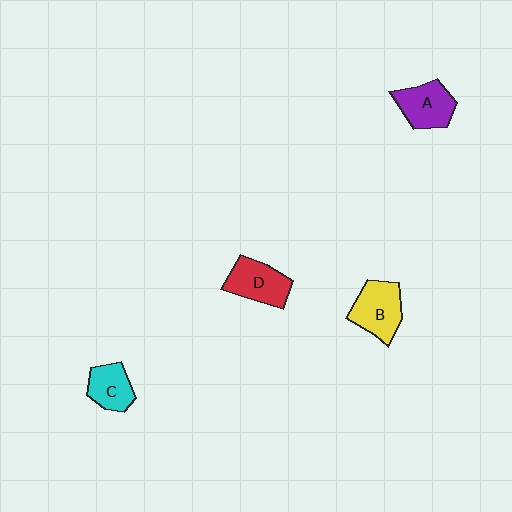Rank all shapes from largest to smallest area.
From largest to smallest: B (yellow), D (red), A (purple), C (cyan).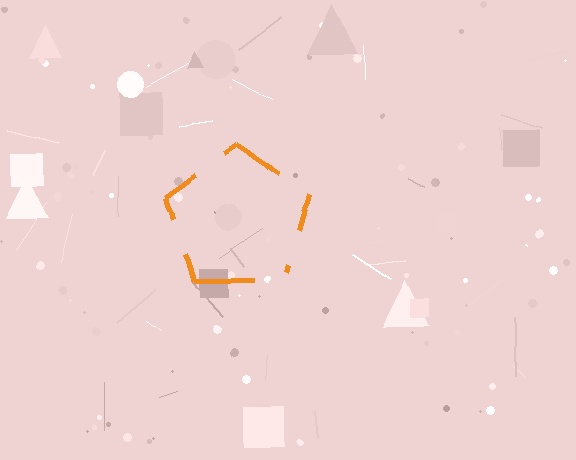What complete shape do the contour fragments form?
The contour fragments form a pentagon.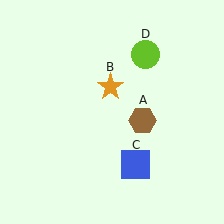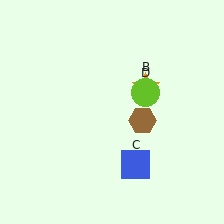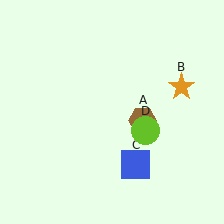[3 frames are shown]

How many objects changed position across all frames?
2 objects changed position: orange star (object B), lime circle (object D).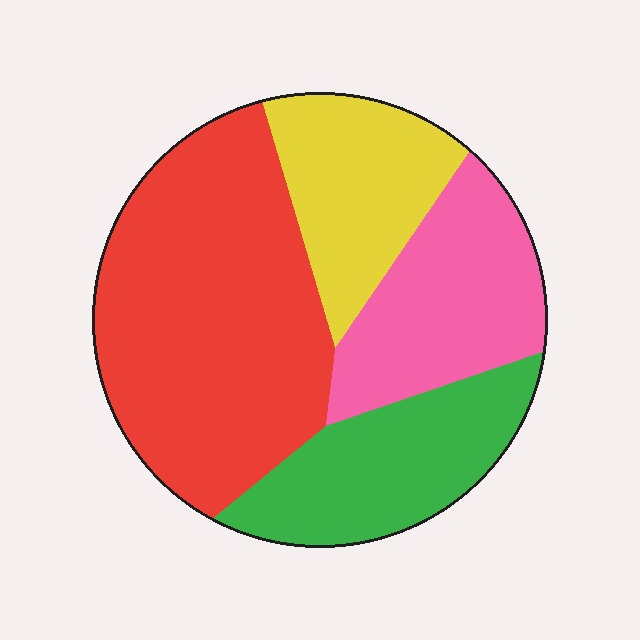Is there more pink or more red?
Red.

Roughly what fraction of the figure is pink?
Pink takes up about one fifth (1/5) of the figure.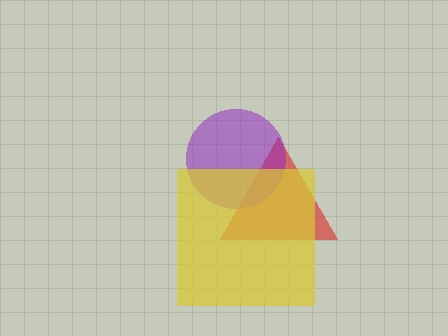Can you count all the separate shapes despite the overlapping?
Yes, there are 3 separate shapes.